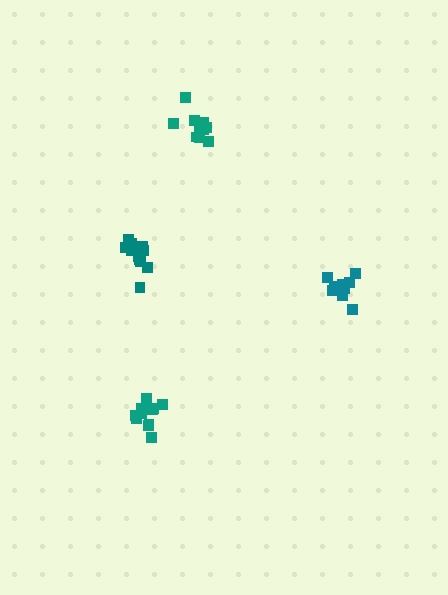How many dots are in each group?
Group 1: 10 dots, Group 2: 11 dots, Group 3: 10 dots, Group 4: 13 dots (44 total).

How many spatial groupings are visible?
There are 4 spatial groupings.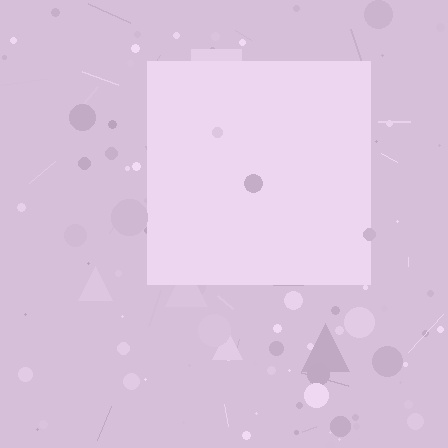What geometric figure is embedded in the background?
A square is embedded in the background.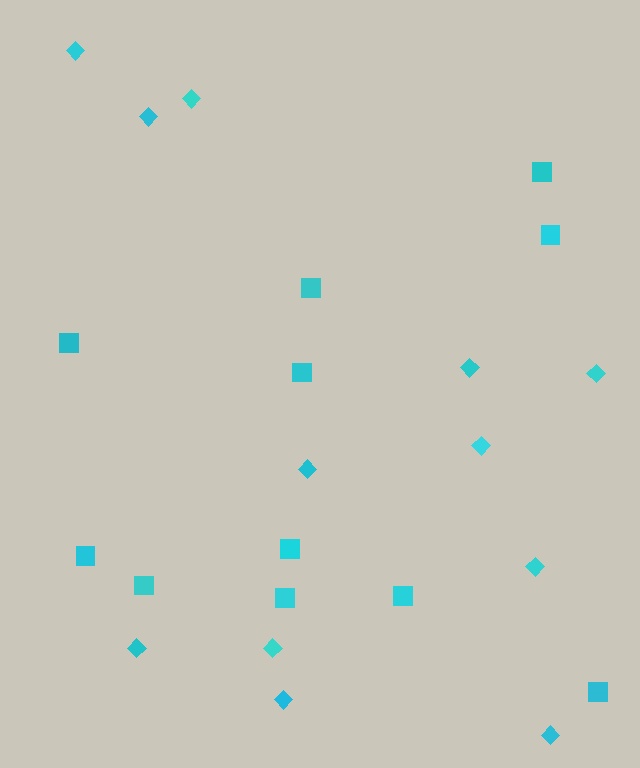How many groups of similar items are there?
There are 2 groups: one group of squares (11) and one group of diamonds (12).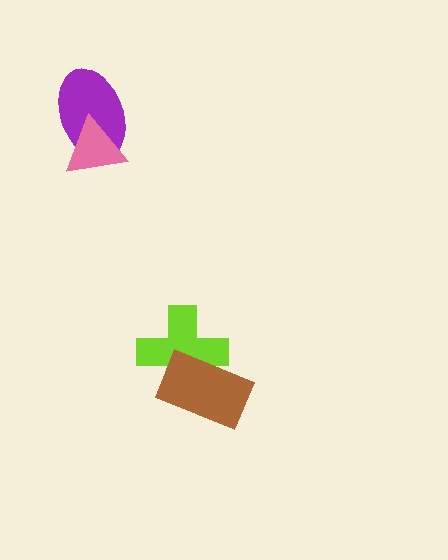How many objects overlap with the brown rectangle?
1 object overlaps with the brown rectangle.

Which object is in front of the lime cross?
The brown rectangle is in front of the lime cross.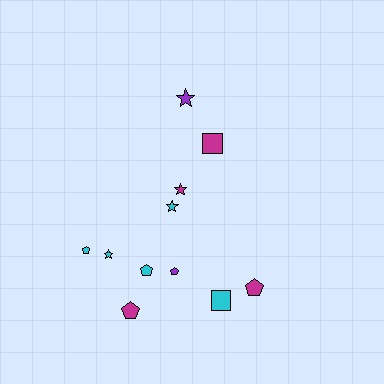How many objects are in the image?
There are 11 objects.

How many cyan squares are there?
There is 1 cyan square.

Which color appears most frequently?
Cyan, with 5 objects.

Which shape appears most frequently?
Pentagon, with 5 objects.